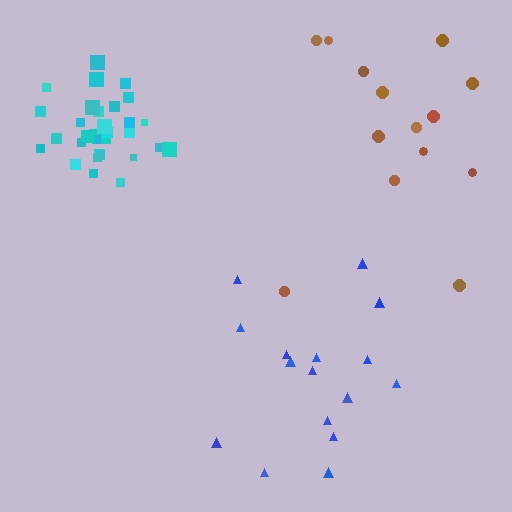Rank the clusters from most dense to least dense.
cyan, blue, brown.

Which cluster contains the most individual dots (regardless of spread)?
Cyan (32).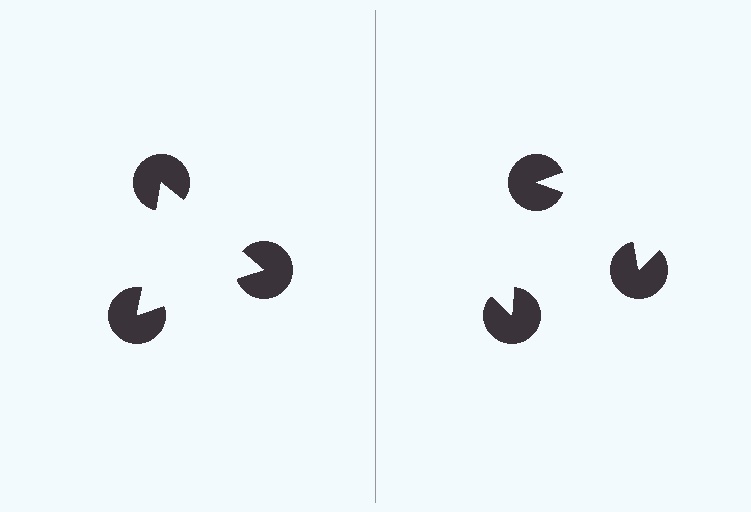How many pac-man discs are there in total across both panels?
6 — 3 on each side.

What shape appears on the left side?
An illusory triangle.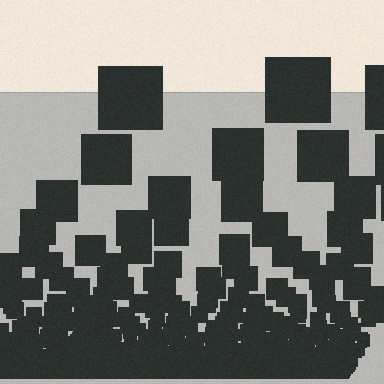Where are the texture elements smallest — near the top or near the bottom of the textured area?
Near the bottom.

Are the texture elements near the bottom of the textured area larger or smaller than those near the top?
Smaller. The gradient is inverted — elements near the bottom are smaller and denser.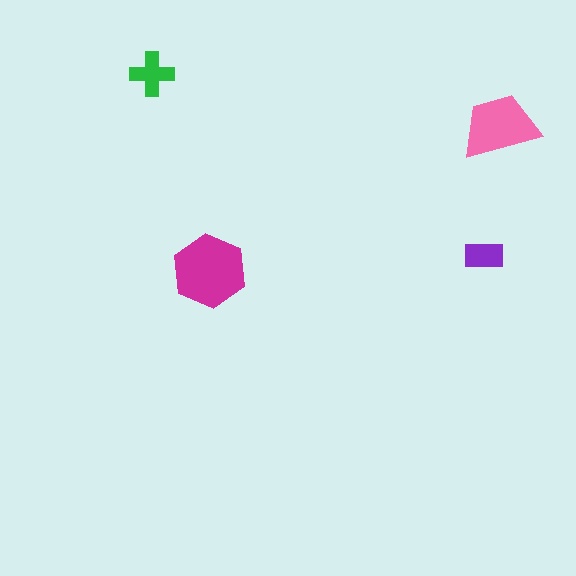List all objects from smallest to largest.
The purple rectangle, the green cross, the pink trapezoid, the magenta hexagon.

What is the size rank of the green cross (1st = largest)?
3rd.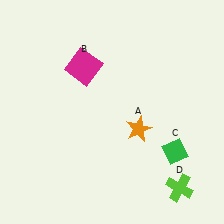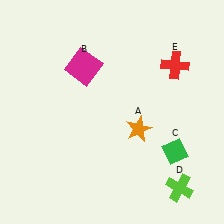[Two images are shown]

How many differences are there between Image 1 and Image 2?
There is 1 difference between the two images.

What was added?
A red cross (E) was added in Image 2.